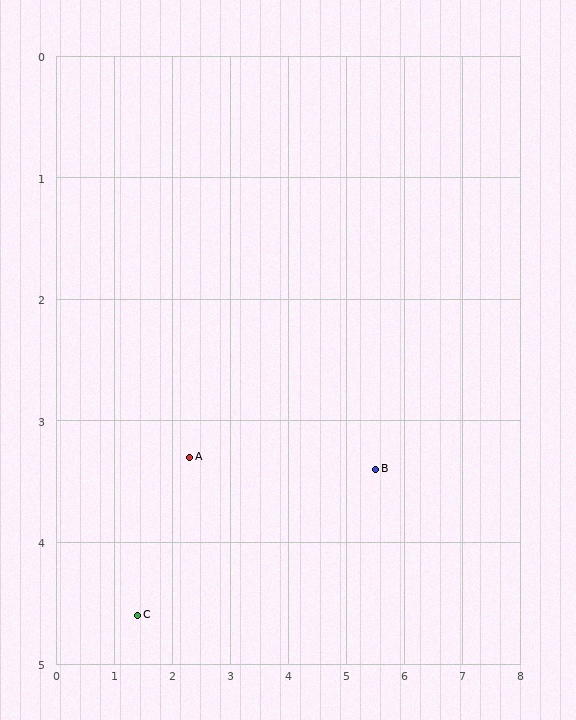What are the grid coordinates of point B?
Point B is at approximately (5.5, 3.4).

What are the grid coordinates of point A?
Point A is at approximately (2.3, 3.3).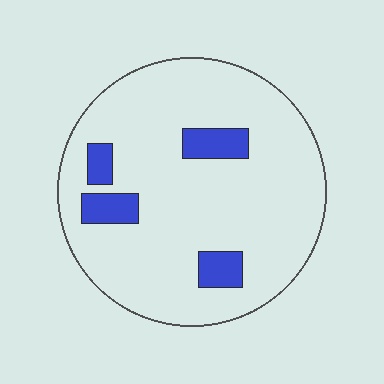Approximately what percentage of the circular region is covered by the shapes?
Approximately 10%.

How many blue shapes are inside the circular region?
4.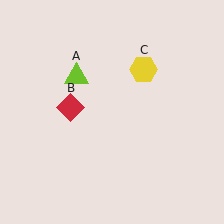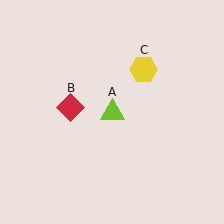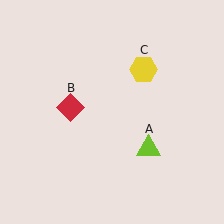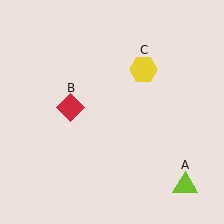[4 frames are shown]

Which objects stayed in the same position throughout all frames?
Red diamond (object B) and yellow hexagon (object C) remained stationary.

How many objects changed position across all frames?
1 object changed position: lime triangle (object A).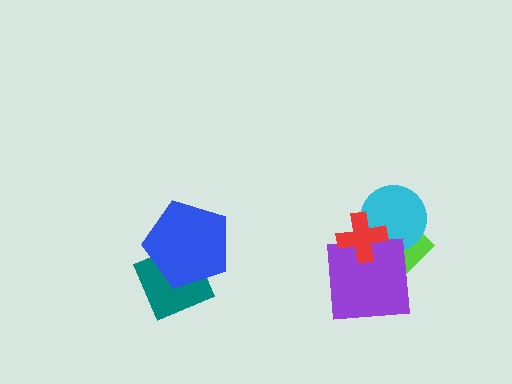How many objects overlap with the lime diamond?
3 objects overlap with the lime diamond.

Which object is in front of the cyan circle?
The red cross is in front of the cyan circle.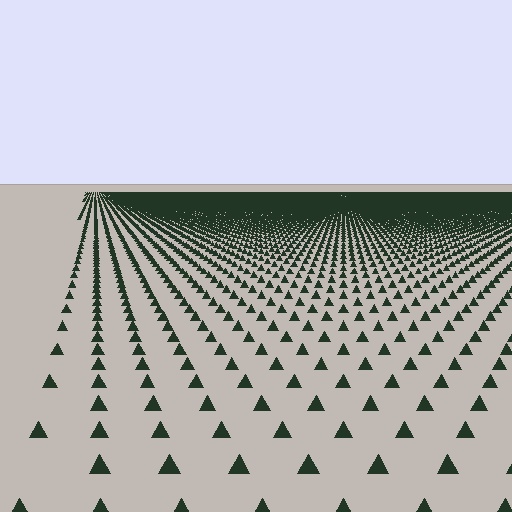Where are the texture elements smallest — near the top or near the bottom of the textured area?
Near the top.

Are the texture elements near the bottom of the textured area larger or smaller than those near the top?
Larger. Near the bottom, elements are closer to the viewer and appear at a bigger on-screen size.